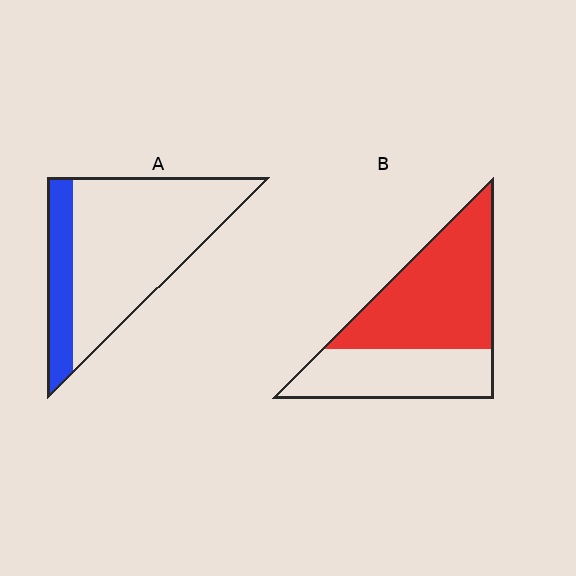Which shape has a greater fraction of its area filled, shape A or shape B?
Shape B.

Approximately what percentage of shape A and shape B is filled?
A is approximately 20% and B is approximately 60%.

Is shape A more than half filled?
No.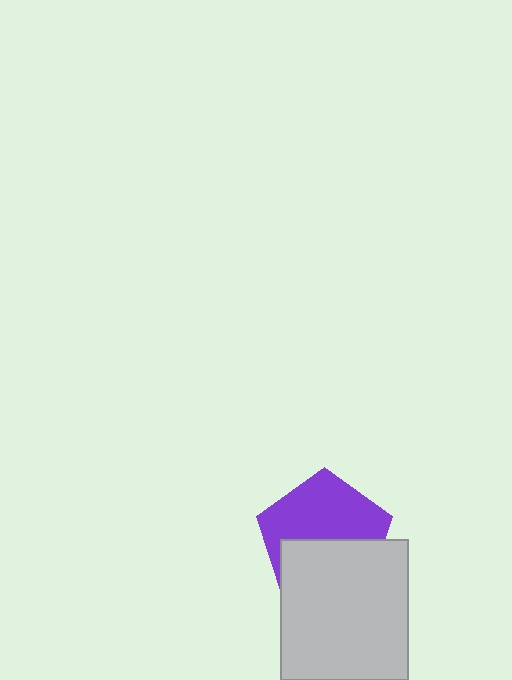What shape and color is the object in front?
The object in front is a light gray rectangle.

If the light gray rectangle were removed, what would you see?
You would see the complete purple pentagon.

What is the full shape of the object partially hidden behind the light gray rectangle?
The partially hidden object is a purple pentagon.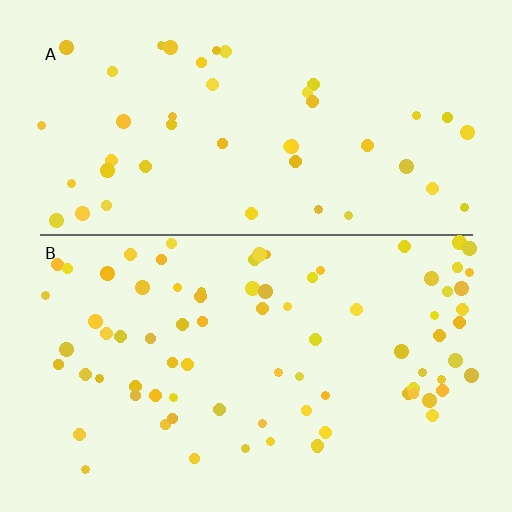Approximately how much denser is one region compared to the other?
Approximately 1.7× — region B over region A.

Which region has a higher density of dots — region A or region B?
B (the bottom).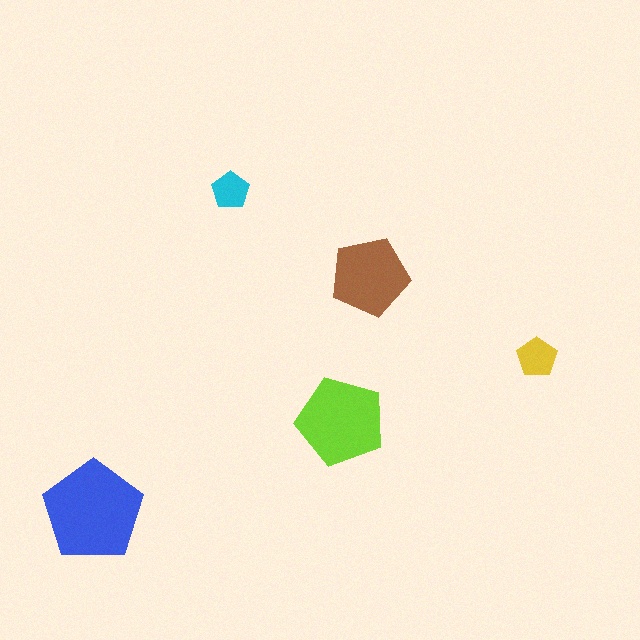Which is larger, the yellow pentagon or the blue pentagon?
The blue one.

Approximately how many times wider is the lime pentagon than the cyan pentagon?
About 2.5 times wider.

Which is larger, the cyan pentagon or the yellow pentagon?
The yellow one.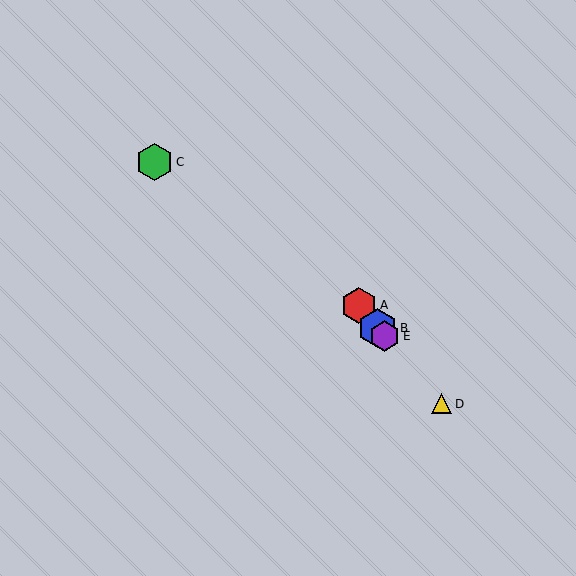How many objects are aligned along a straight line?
4 objects (A, B, D, E) are aligned along a straight line.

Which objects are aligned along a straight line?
Objects A, B, D, E are aligned along a straight line.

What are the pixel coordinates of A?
Object A is at (359, 305).